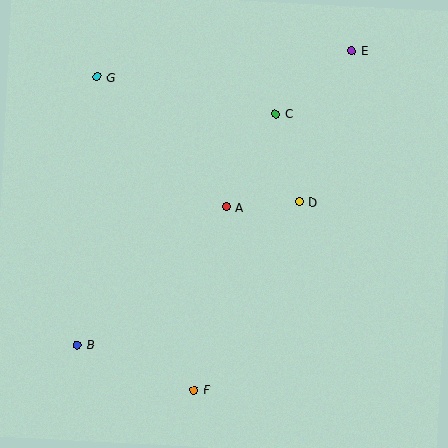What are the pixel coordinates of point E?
Point E is at (352, 51).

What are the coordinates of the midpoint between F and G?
The midpoint between F and G is at (145, 234).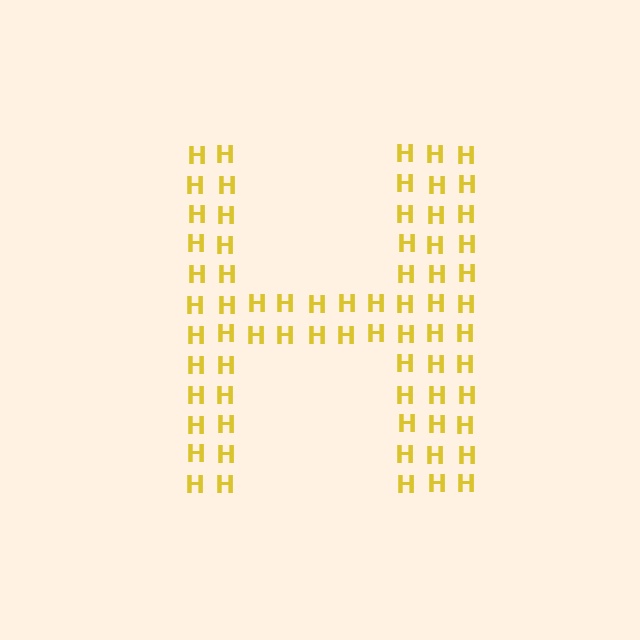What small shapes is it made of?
It is made of small letter H's.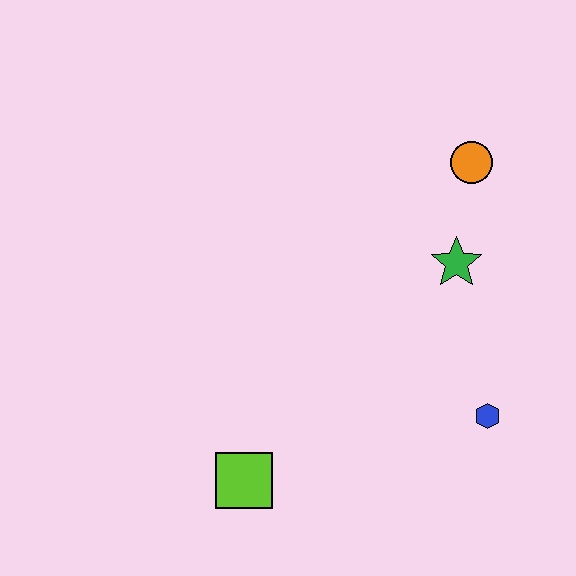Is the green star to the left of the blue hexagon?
Yes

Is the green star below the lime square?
No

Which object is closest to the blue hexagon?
The green star is closest to the blue hexagon.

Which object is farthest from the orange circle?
The lime square is farthest from the orange circle.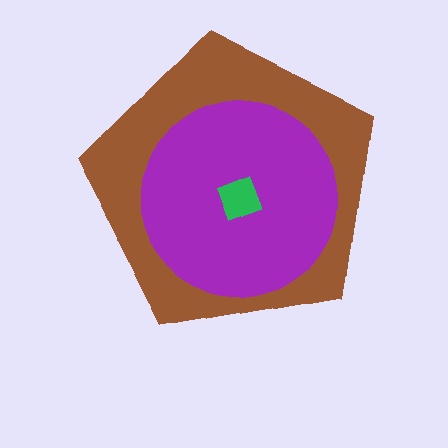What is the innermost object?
The green diamond.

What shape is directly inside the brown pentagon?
The purple circle.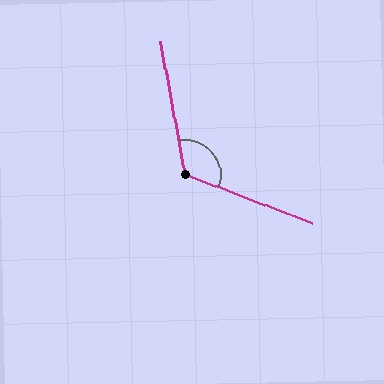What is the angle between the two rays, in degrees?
Approximately 122 degrees.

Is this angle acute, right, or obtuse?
It is obtuse.